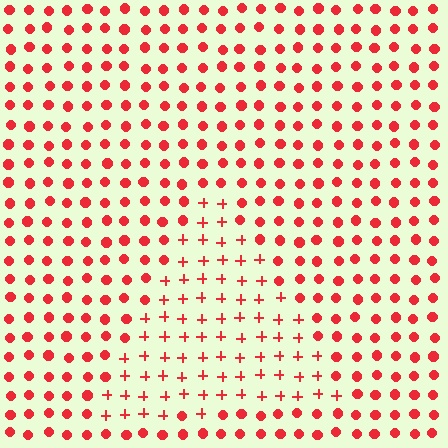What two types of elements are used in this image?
The image uses plus signs inside the triangle region and circles outside it.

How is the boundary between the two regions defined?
The boundary is defined by a change in element shape: plus signs inside vs. circles outside. All elements share the same color and spacing.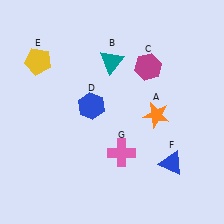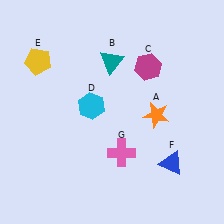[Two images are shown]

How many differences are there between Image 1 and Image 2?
There is 1 difference between the two images.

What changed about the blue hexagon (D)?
In Image 1, D is blue. In Image 2, it changed to cyan.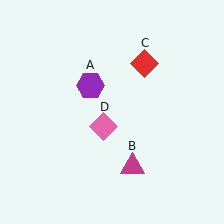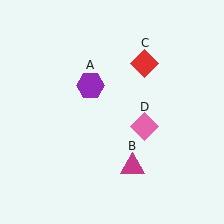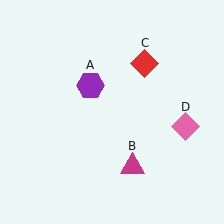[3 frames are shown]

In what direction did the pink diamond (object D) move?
The pink diamond (object D) moved right.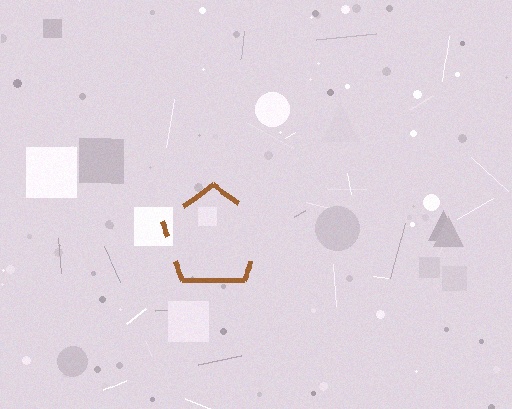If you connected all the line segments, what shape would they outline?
They would outline a pentagon.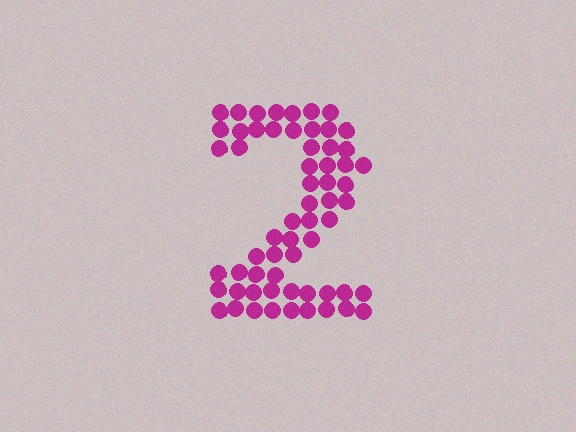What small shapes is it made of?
It is made of small circles.